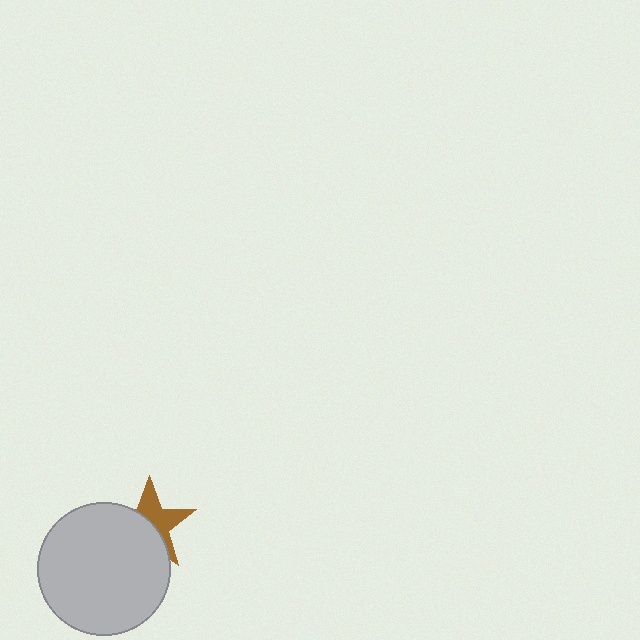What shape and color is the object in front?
The object in front is a light gray circle.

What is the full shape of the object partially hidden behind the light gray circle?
The partially hidden object is a brown star.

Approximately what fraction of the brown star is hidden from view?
Roughly 53% of the brown star is hidden behind the light gray circle.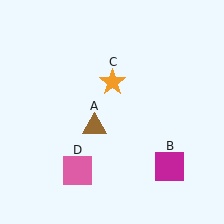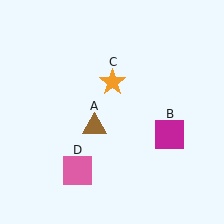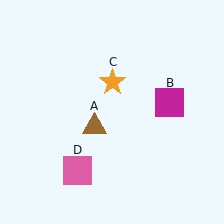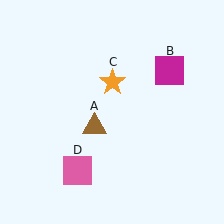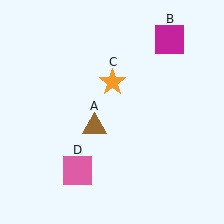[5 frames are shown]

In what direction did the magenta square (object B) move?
The magenta square (object B) moved up.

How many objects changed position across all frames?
1 object changed position: magenta square (object B).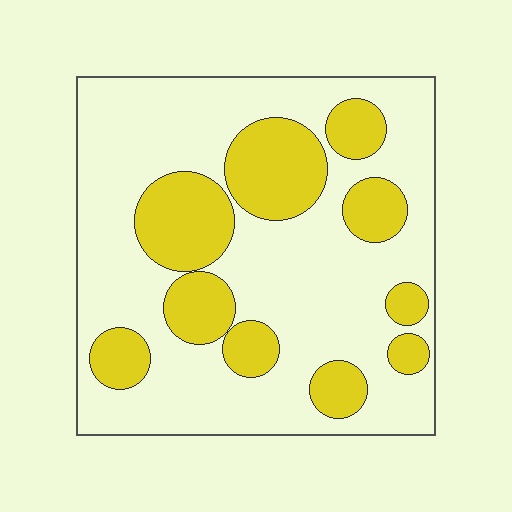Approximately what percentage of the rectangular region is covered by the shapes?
Approximately 30%.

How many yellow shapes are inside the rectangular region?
10.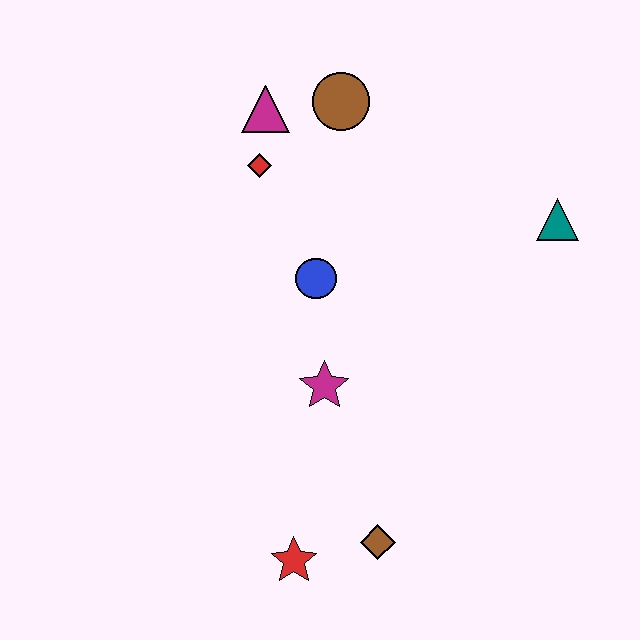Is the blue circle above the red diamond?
No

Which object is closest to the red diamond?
The magenta triangle is closest to the red diamond.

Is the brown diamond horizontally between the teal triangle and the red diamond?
Yes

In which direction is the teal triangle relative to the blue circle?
The teal triangle is to the right of the blue circle.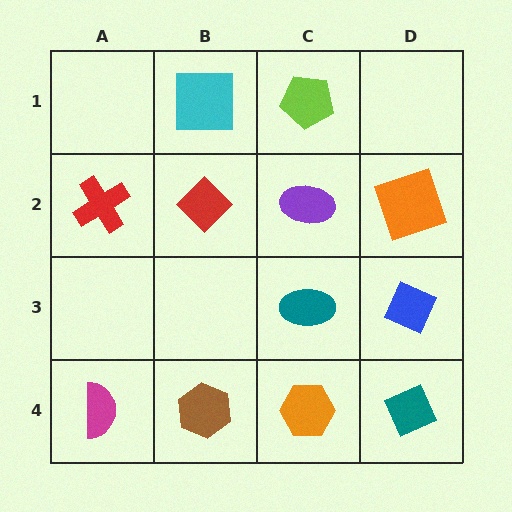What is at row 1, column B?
A cyan square.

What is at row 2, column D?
An orange square.